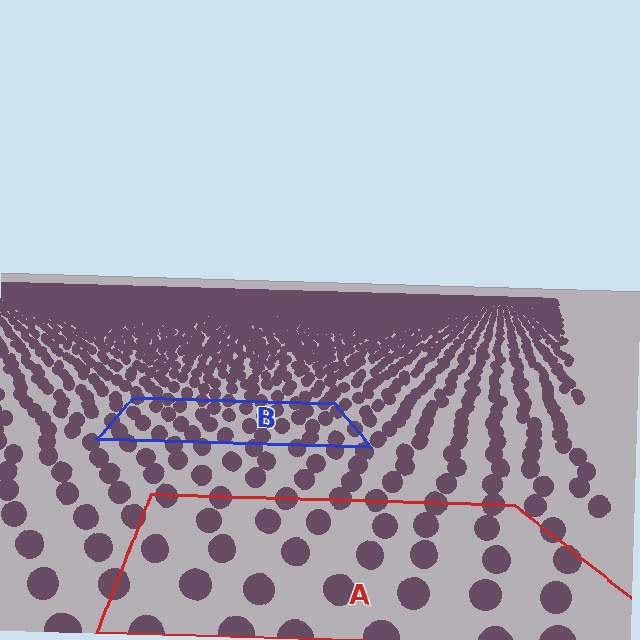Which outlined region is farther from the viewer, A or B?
Region B is farther from the viewer — the texture elements inside it appear smaller and more densely packed.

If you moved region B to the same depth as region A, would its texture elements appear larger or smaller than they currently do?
They would appear larger. At a closer depth, the same texture elements are projected at a bigger on-screen size.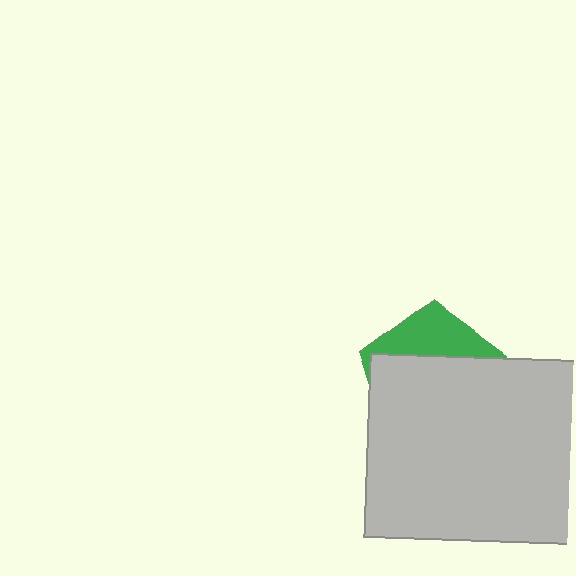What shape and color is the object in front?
The object in front is a light gray rectangle.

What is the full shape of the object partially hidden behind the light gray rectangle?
The partially hidden object is a green pentagon.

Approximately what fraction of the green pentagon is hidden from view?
Roughly 70% of the green pentagon is hidden behind the light gray rectangle.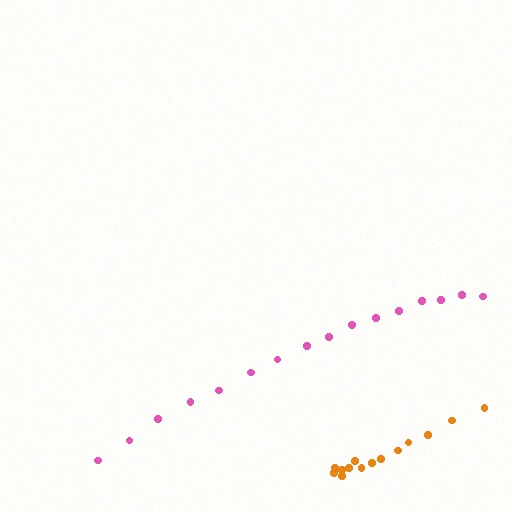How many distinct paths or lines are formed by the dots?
There are 2 distinct paths.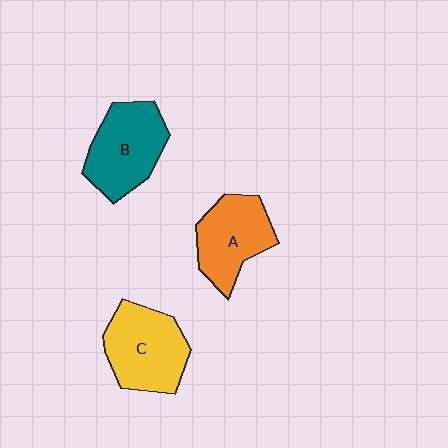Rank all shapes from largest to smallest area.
From largest to smallest: C (yellow), B (teal), A (orange).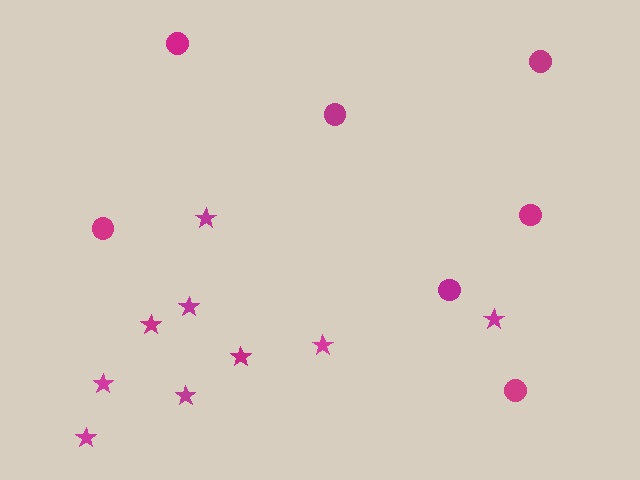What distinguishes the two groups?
There are 2 groups: one group of circles (7) and one group of stars (9).